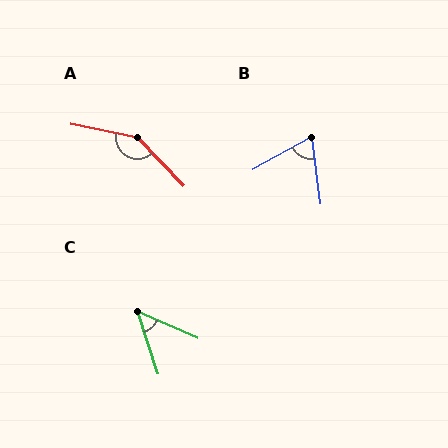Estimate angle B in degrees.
Approximately 68 degrees.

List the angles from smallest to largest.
C (48°), B (68°), A (146°).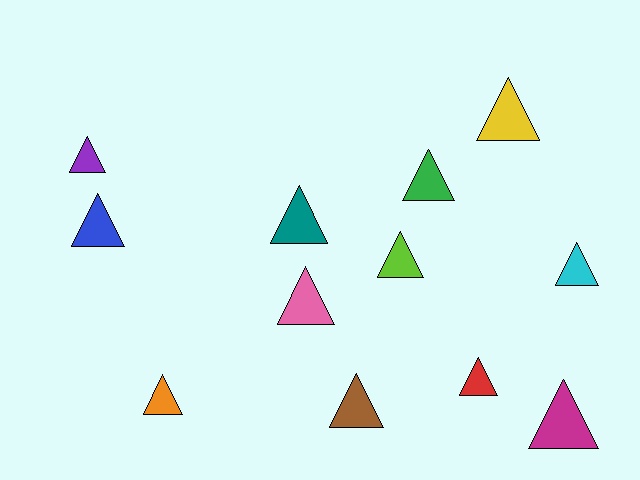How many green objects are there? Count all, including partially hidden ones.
There is 1 green object.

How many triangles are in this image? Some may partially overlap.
There are 12 triangles.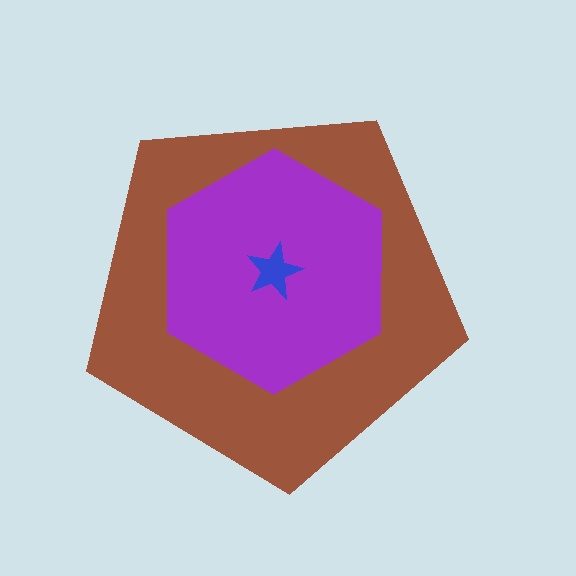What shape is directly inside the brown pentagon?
The purple hexagon.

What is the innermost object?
The blue star.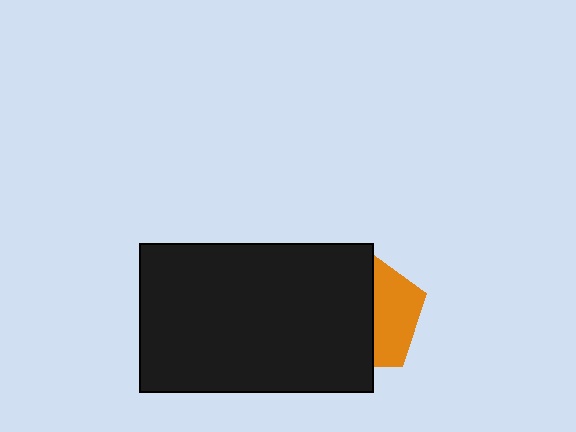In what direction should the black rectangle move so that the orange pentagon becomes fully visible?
The black rectangle should move left. That is the shortest direction to clear the overlap and leave the orange pentagon fully visible.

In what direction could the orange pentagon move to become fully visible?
The orange pentagon could move right. That would shift it out from behind the black rectangle entirely.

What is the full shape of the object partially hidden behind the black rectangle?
The partially hidden object is an orange pentagon.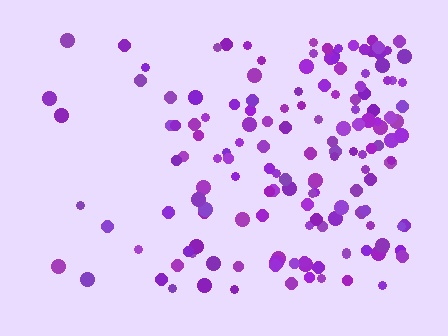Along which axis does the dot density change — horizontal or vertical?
Horizontal.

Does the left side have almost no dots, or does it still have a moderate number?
Still a moderate number, just noticeably fewer than the right.